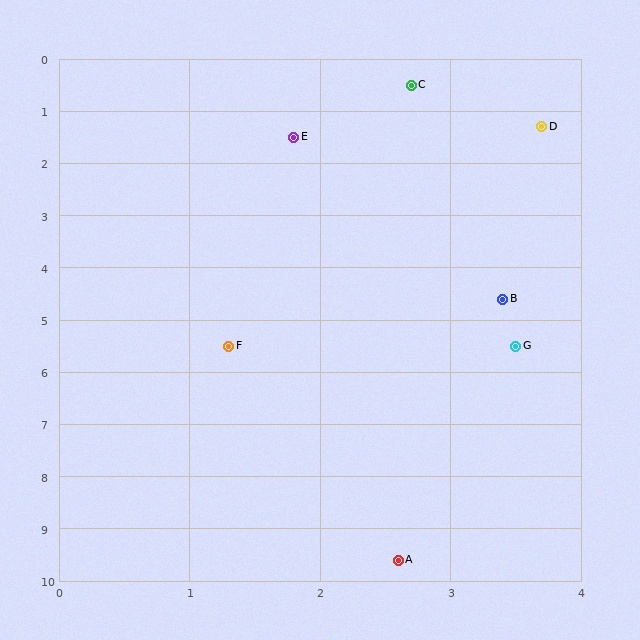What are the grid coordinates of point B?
Point B is at approximately (3.4, 4.6).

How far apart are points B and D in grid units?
Points B and D are about 3.3 grid units apart.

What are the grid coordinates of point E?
Point E is at approximately (1.8, 1.5).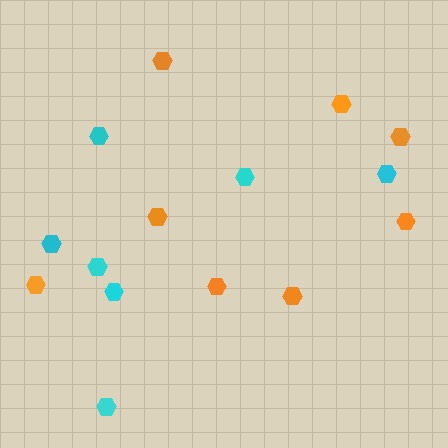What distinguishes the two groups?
There are 2 groups: one group of cyan hexagons (7) and one group of orange hexagons (8).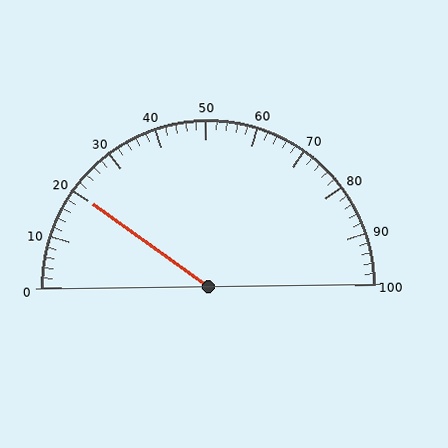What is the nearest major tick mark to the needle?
The nearest major tick mark is 20.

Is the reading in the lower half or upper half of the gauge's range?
The reading is in the lower half of the range (0 to 100).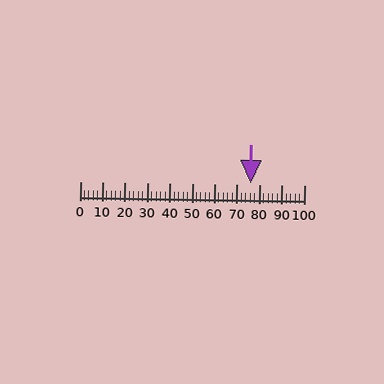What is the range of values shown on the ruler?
The ruler shows values from 0 to 100.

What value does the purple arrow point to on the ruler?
The purple arrow points to approximately 76.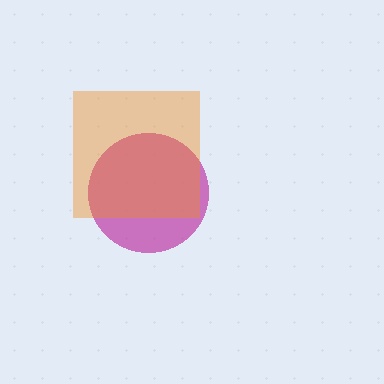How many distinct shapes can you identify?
There are 2 distinct shapes: a magenta circle, an orange square.